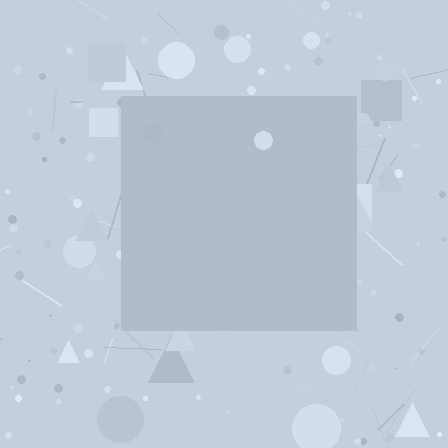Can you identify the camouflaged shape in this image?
The camouflaged shape is a square.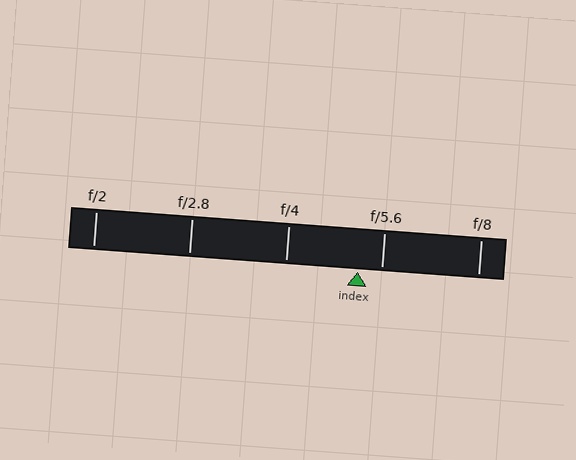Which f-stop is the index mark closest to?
The index mark is closest to f/5.6.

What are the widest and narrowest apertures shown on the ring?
The widest aperture shown is f/2 and the narrowest is f/8.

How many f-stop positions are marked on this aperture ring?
There are 5 f-stop positions marked.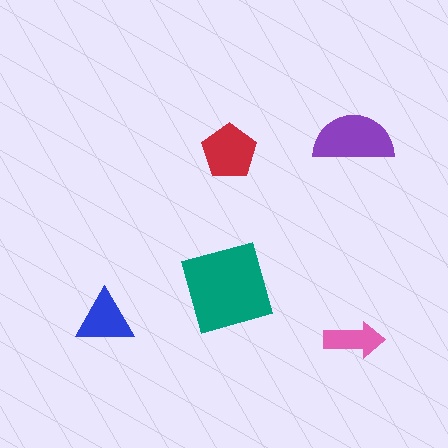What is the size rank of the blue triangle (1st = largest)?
4th.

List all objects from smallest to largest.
The pink arrow, the blue triangle, the red pentagon, the purple semicircle, the teal diamond.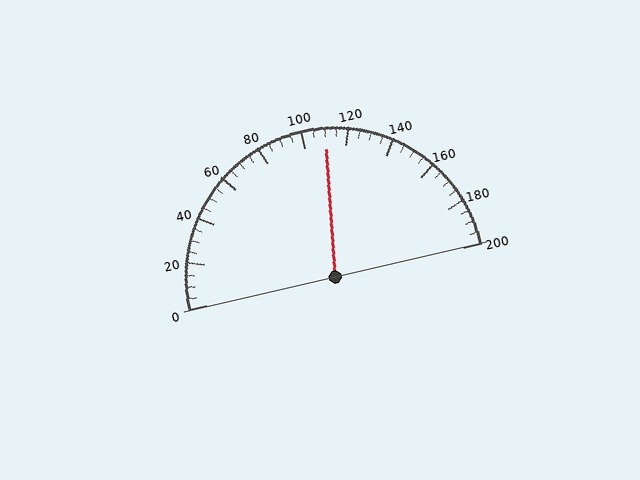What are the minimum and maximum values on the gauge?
The gauge ranges from 0 to 200.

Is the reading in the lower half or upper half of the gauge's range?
The reading is in the upper half of the range (0 to 200).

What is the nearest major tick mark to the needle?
The nearest major tick mark is 120.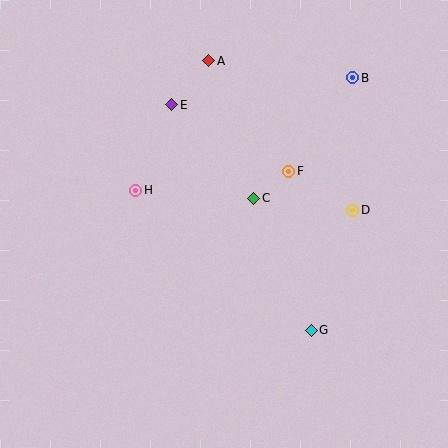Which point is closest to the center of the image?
Point C at (254, 198) is closest to the center.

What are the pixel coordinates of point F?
Point F is at (289, 171).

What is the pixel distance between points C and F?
The distance between C and F is 44 pixels.